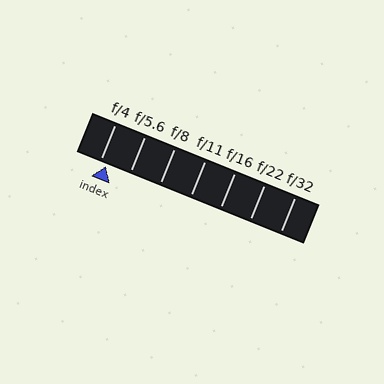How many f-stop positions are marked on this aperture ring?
There are 7 f-stop positions marked.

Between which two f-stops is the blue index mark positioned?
The index mark is between f/4 and f/5.6.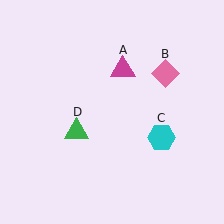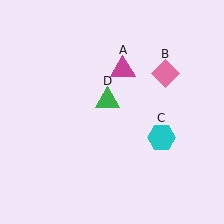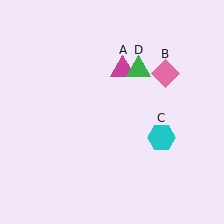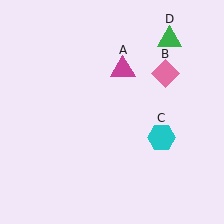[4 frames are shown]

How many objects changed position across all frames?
1 object changed position: green triangle (object D).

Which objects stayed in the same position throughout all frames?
Magenta triangle (object A) and pink diamond (object B) and cyan hexagon (object C) remained stationary.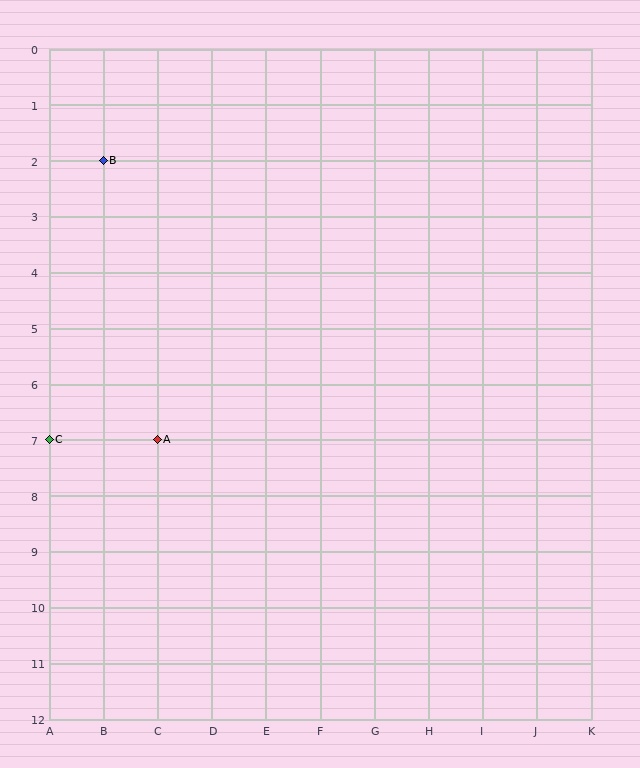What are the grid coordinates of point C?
Point C is at grid coordinates (A, 7).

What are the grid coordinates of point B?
Point B is at grid coordinates (B, 2).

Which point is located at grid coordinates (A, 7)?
Point C is at (A, 7).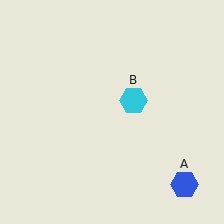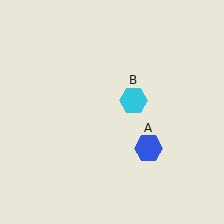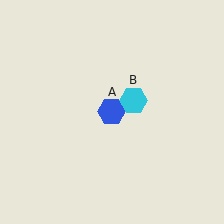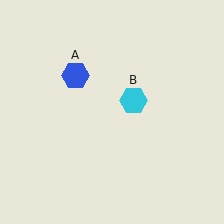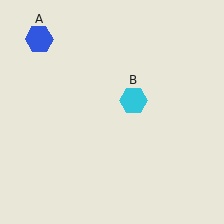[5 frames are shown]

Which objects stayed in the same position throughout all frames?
Cyan hexagon (object B) remained stationary.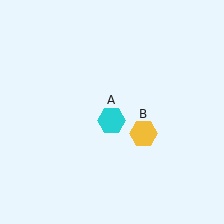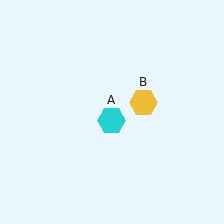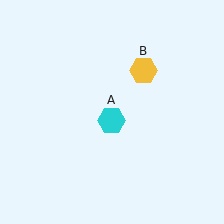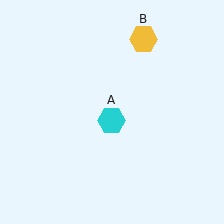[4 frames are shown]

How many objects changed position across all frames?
1 object changed position: yellow hexagon (object B).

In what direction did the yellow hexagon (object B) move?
The yellow hexagon (object B) moved up.